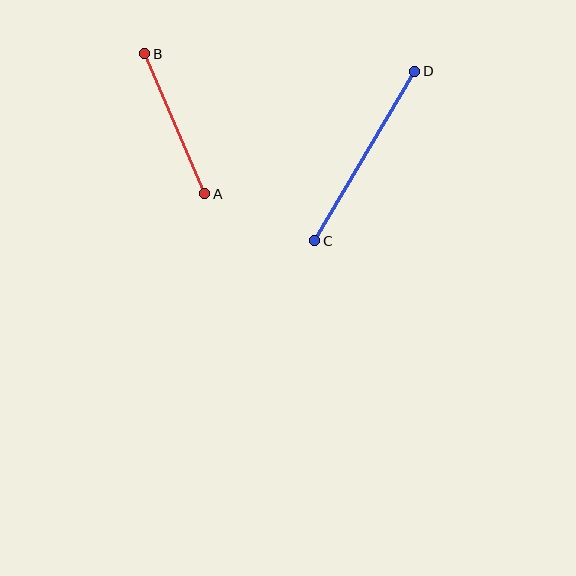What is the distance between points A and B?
The distance is approximately 152 pixels.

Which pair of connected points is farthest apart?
Points C and D are farthest apart.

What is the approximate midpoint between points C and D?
The midpoint is at approximately (365, 156) pixels.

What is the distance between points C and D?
The distance is approximately 197 pixels.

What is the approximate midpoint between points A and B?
The midpoint is at approximately (175, 124) pixels.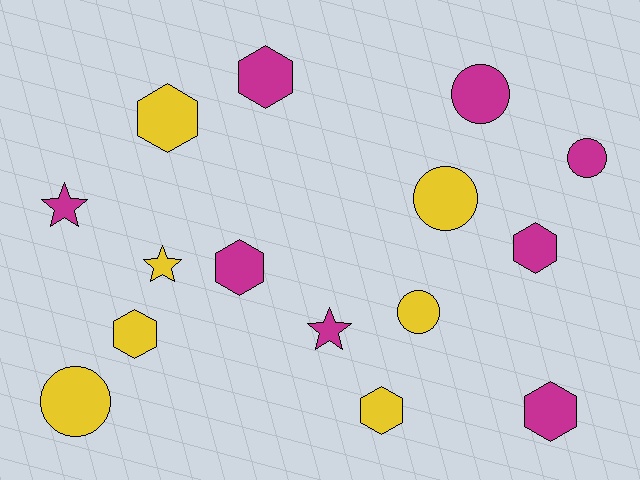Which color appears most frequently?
Magenta, with 8 objects.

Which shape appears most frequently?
Hexagon, with 7 objects.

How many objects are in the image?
There are 15 objects.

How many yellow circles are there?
There are 3 yellow circles.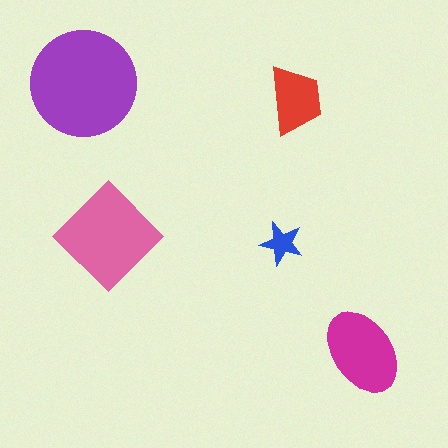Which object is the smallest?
The blue star.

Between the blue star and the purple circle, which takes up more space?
The purple circle.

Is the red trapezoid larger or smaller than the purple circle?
Smaller.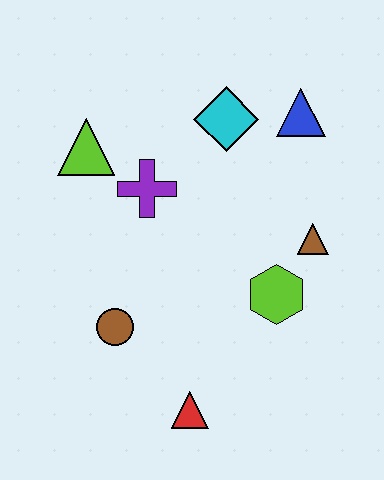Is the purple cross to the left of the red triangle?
Yes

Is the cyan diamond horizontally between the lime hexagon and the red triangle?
Yes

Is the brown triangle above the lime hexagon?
Yes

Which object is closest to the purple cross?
The lime triangle is closest to the purple cross.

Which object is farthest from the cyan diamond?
The red triangle is farthest from the cyan diamond.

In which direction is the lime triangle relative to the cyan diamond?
The lime triangle is to the left of the cyan diamond.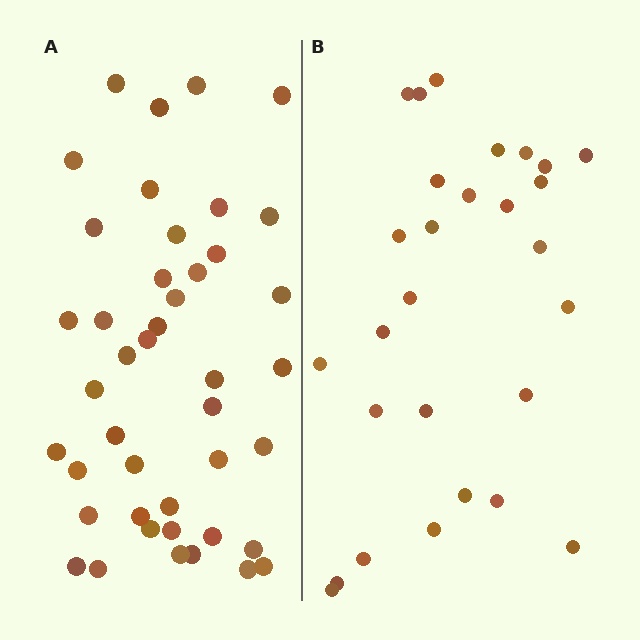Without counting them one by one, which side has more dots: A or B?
Region A (the left region) has more dots.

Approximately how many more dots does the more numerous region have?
Region A has approximately 15 more dots than region B.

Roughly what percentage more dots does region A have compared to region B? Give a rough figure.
About 55% more.